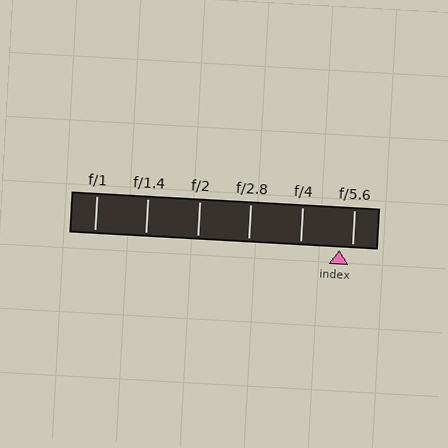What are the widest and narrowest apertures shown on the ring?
The widest aperture shown is f/1 and the narrowest is f/5.6.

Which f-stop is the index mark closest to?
The index mark is closest to f/5.6.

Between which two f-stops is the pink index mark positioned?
The index mark is between f/4 and f/5.6.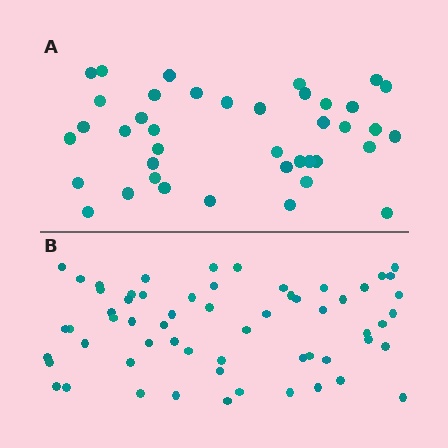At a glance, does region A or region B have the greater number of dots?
Region B (the bottom region) has more dots.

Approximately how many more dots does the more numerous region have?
Region B has approximately 20 more dots than region A.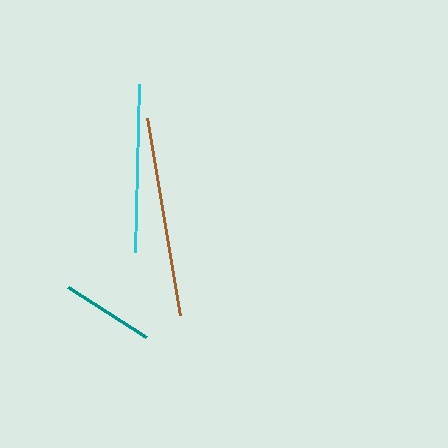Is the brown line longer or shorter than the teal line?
The brown line is longer than the teal line.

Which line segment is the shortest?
The teal line is the shortest at approximately 92 pixels.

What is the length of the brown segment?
The brown segment is approximately 199 pixels long.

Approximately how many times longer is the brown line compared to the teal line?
The brown line is approximately 2.2 times the length of the teal line.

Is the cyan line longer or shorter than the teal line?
The cyan line is longer than the teal line.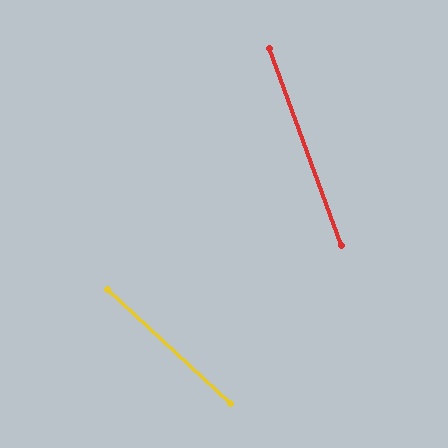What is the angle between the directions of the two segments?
Approximately 27 degrees.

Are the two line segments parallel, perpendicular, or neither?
Neither parallel nor perpendicular — they differ by about 27°.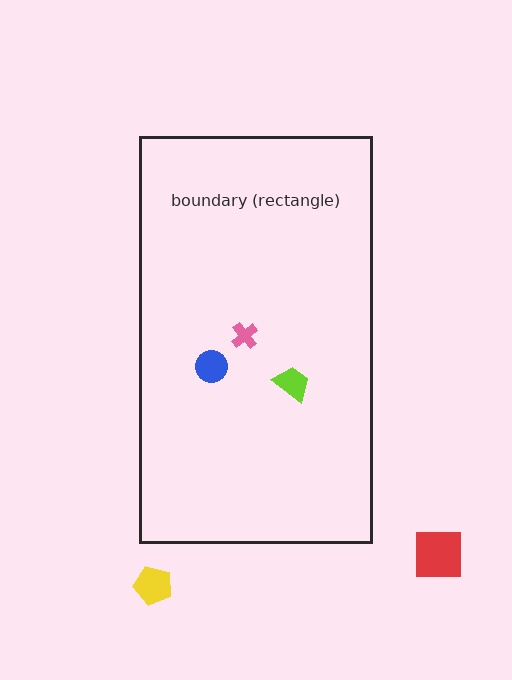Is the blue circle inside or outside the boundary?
Inside.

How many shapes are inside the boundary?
3 inside, 2 outside.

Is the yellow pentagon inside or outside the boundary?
Outside.